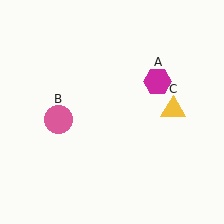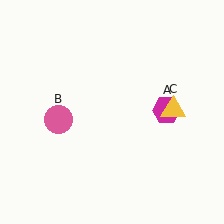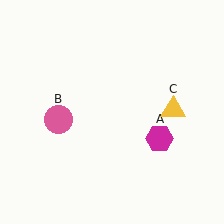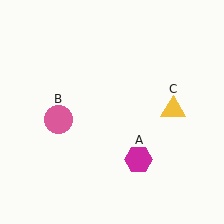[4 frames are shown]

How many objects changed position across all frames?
1 object changed position: magenta hexagon (object A).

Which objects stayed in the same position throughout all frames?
Pink circle (object B) and yellow triangle (object C) remained stationary.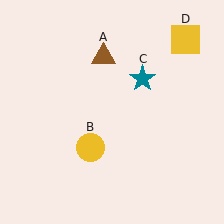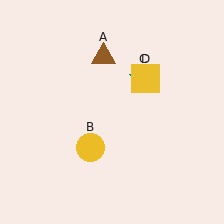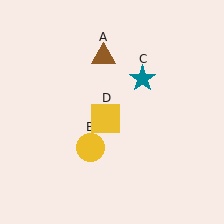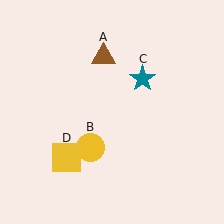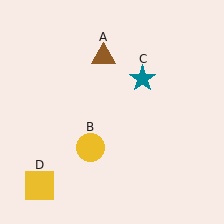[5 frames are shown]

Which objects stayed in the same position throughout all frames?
Brown triangle (object A) and yellow circle (object B) and teal star (object C) remained stationary.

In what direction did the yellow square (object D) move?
The yellow square (object D) moved down and to the left.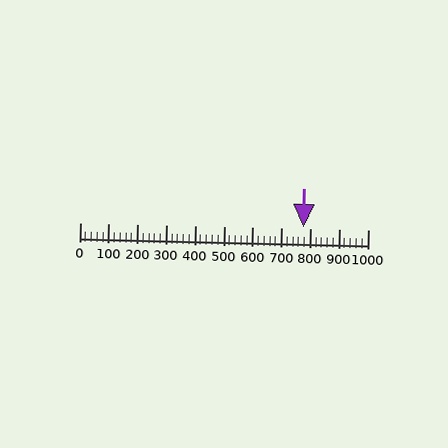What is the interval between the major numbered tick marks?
The major tick marks are spaced 100 units apart.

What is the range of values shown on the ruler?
The ruler shows values from 0 to 1000.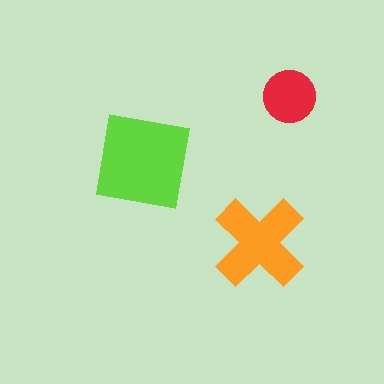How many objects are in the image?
There are 3 objects in the image.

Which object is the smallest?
The red circle.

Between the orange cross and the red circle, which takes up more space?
The orange cross.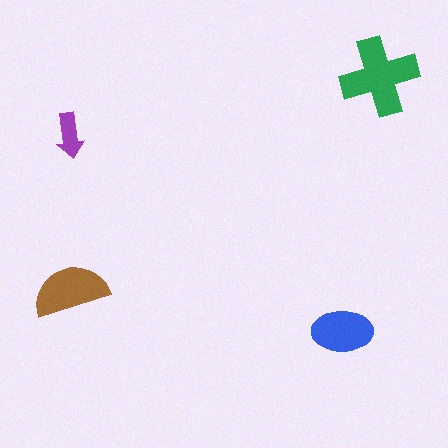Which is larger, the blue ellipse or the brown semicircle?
The brown semicircle.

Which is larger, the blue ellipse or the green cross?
The green cross.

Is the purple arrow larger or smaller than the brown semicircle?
Smaller.